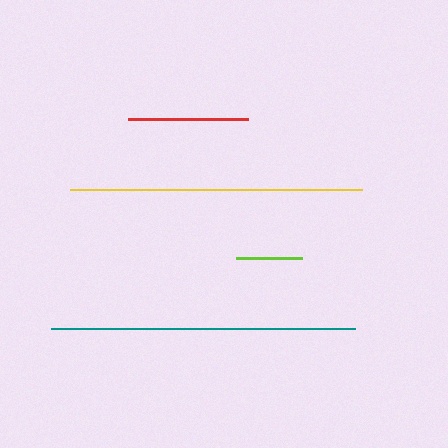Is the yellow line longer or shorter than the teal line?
The teal line is longer than the yellow line.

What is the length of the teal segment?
The teal segment is approximately 304 pixels long.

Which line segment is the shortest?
The lime line is the shortest at approximately 67 pixels.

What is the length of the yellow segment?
The yellow segment is approximately 292 pixels long.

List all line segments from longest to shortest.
From longest to shortest: teal, yellow, red, lime.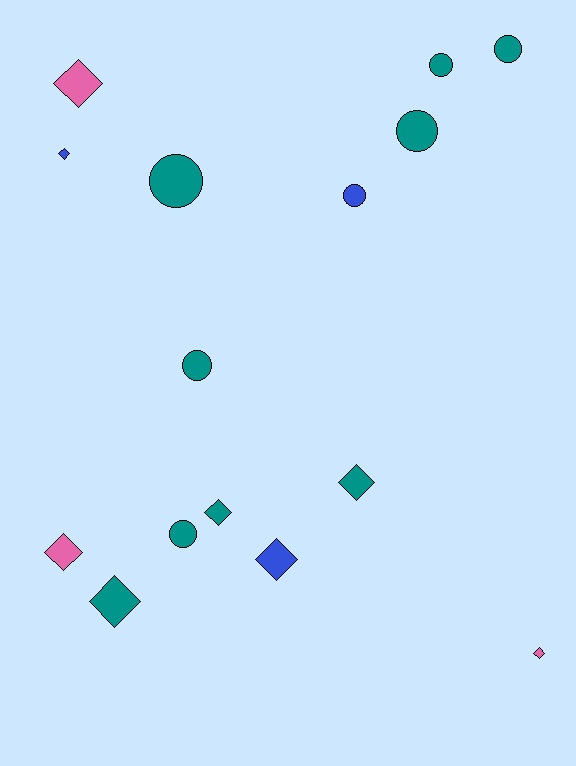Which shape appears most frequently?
Diamond, with 8 objects.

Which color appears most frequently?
Teal, with 9 objects.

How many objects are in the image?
There are 15 objects.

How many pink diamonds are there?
There are 3 pink diamonds.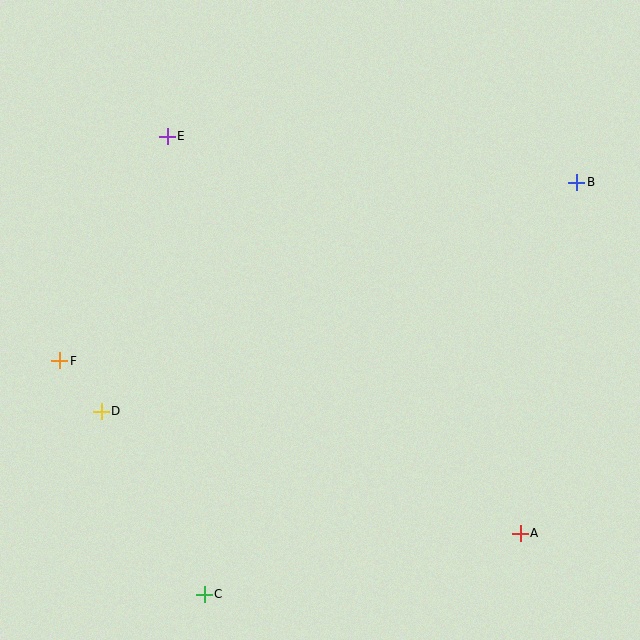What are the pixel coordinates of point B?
Point B is at (577, 182).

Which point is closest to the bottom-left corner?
Point C is closest to the bottom-left corner.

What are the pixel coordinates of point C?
Point C is at (204, 594).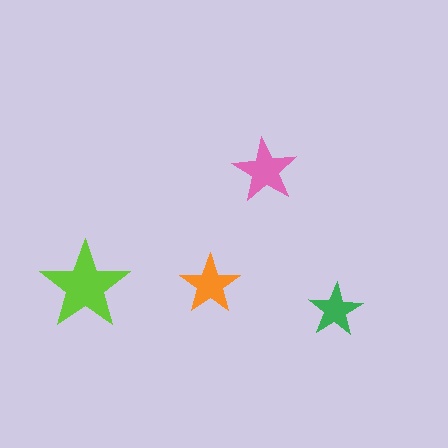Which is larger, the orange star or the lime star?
The lime one.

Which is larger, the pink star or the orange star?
The pink one.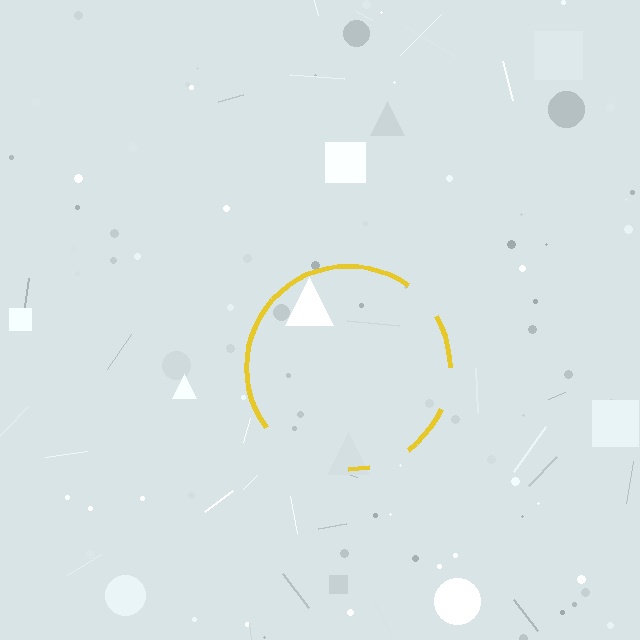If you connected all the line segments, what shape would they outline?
They would outline a circle.